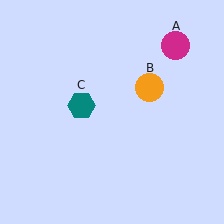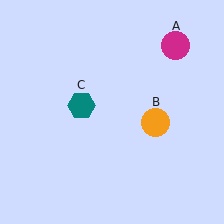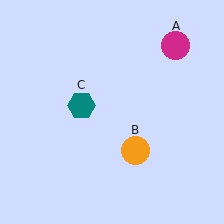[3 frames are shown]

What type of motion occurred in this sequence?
The orange circle (object B) rotated clockwise around the center of the scene.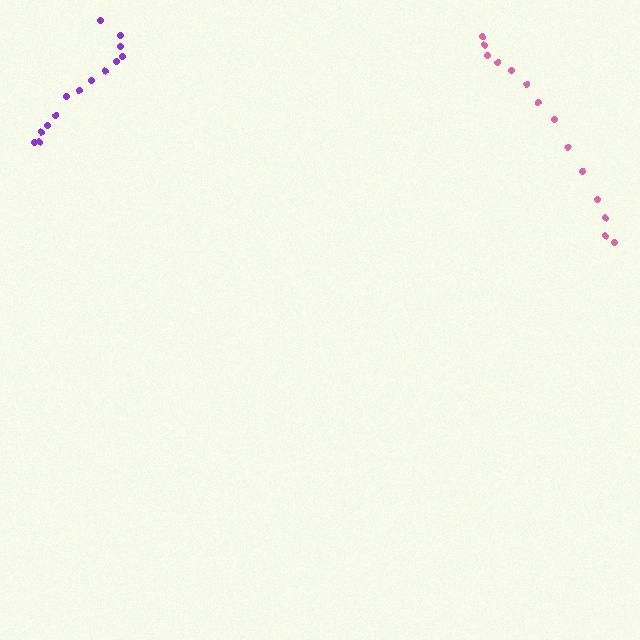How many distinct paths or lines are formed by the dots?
There are 2 distinct paths.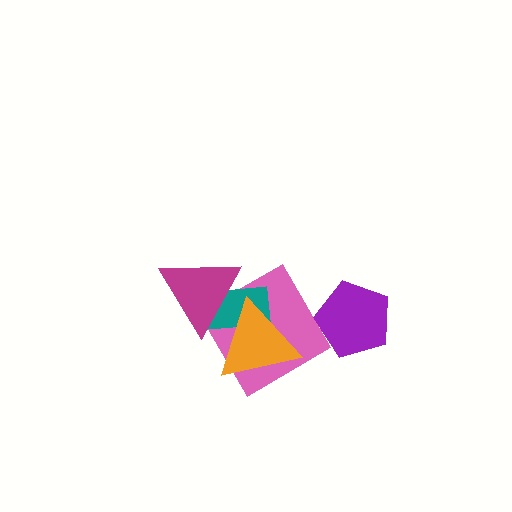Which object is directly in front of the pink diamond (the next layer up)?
The teal rectangle is directly in front of the pink diamond.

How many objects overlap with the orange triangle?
3 objects overlap with the orange triangle.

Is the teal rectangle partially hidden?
Yes, it is partially covered by another shape.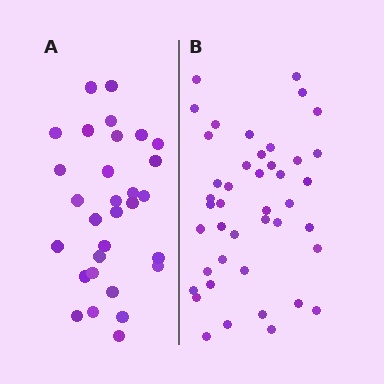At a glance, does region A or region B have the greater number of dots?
Region B (the right region) has more dots.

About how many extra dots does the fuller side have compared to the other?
Region B has approximately 15 more dots than region A.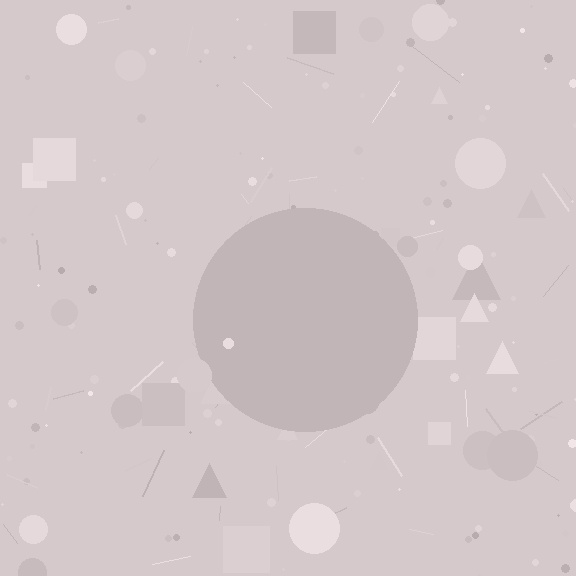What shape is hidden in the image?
A circle is hidden in the image.